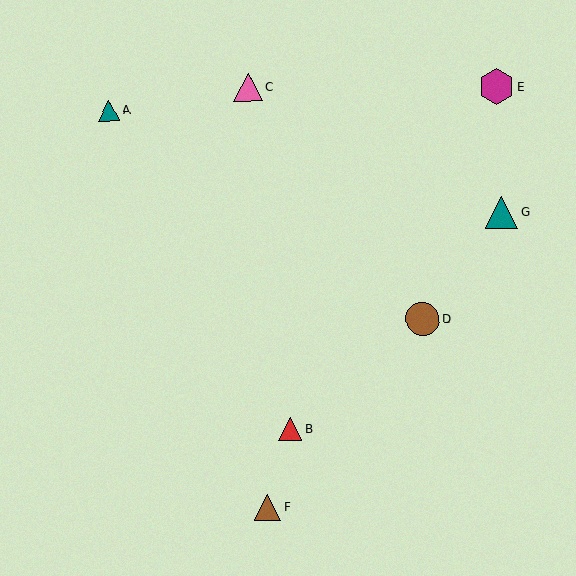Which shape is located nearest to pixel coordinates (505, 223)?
The teal triangle (labeled G) at (501, 212) is nearest to that location.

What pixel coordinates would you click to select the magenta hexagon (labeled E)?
Click at (497, 87) to select the magenta hexagon E.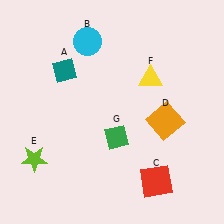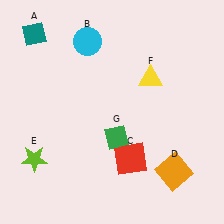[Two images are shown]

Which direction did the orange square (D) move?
The orange square (D) moved down.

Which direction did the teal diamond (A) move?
The teal diamond (A) moved up.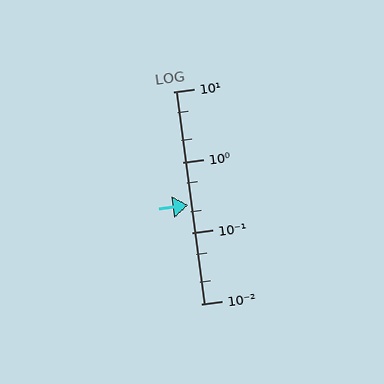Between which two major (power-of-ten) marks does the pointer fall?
The pointer is between 0.1 and 1.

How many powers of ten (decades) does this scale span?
The scale spans 3 decades, from 0.01 to 10.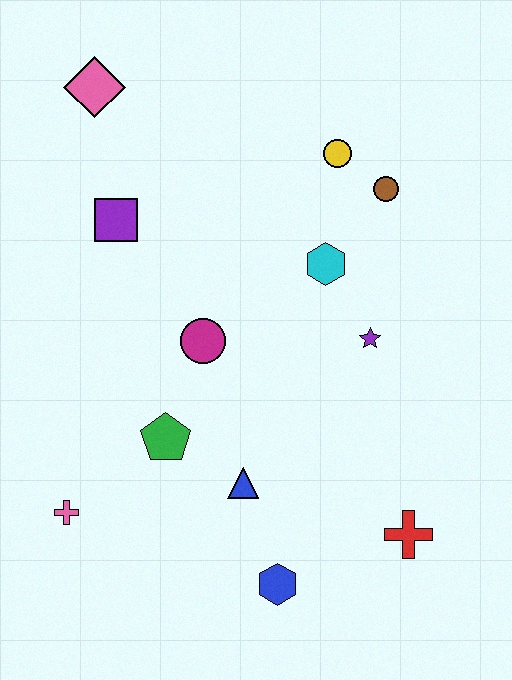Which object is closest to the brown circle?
The yellow circle is closest to the brown circle.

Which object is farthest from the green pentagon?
The pink diamond is farthest from the green pentagon.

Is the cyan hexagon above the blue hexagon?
Yes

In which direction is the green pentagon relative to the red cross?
The green pentagon is to the left of the red cross.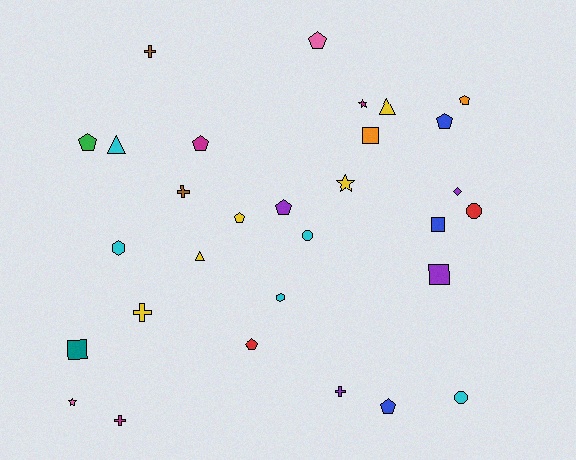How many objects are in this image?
There are 30 objects.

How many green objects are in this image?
There is 1 green object.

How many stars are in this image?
There are 3 stars.